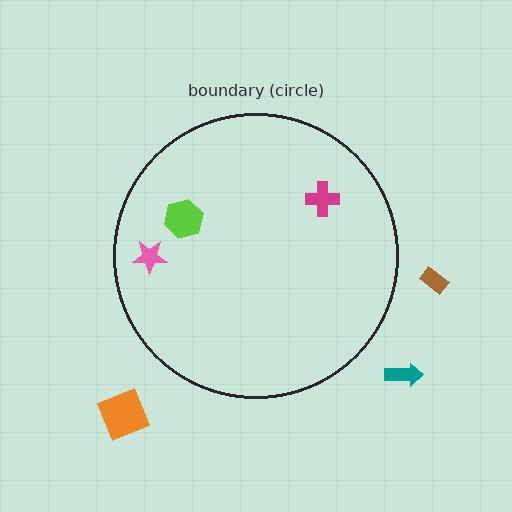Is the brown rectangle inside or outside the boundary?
Outside.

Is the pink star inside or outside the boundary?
Inside.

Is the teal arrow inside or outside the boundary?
Outside.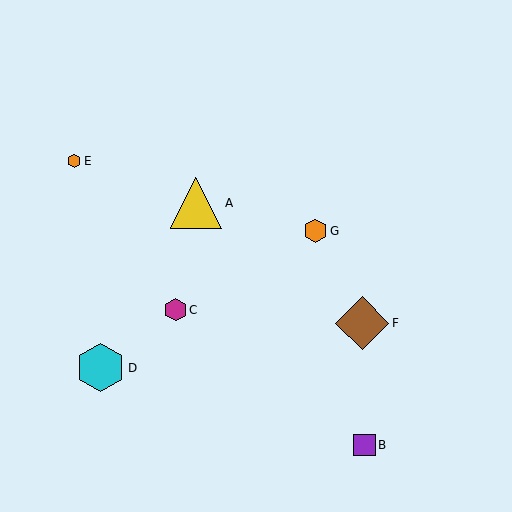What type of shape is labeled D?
Shape D is a cyan hexagon.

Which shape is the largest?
The brown diamond (labeled F) is the largest.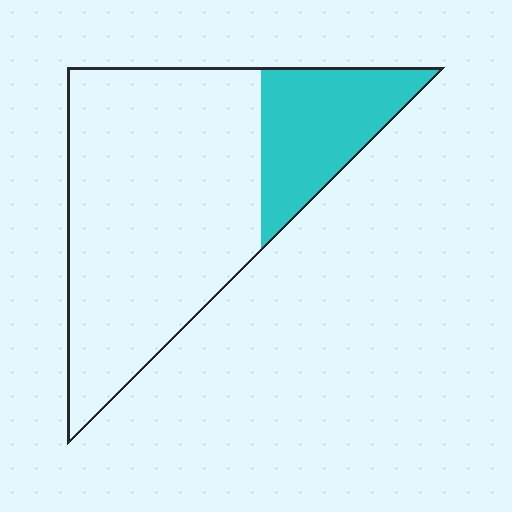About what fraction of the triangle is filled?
About one quarter (1/4).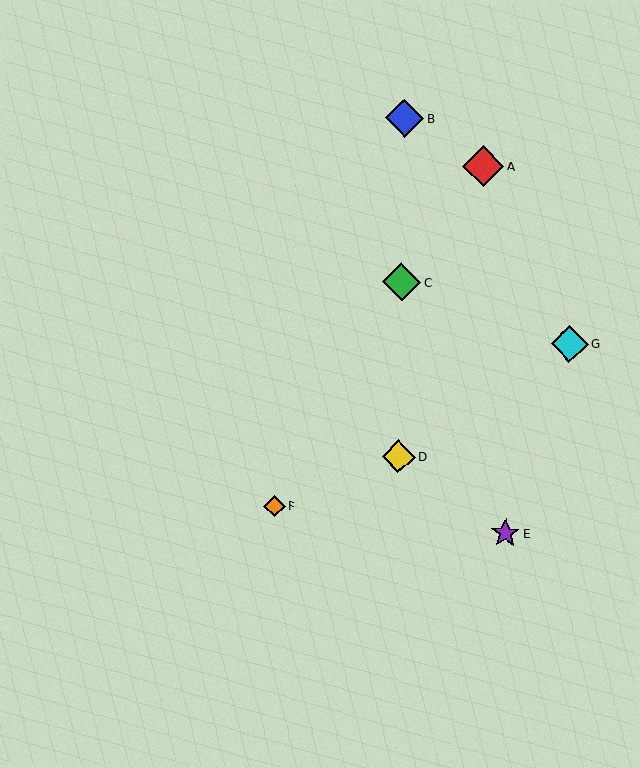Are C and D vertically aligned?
Yes, both are at x≈402.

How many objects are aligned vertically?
3 objects (B, C, D) are aligned vertically.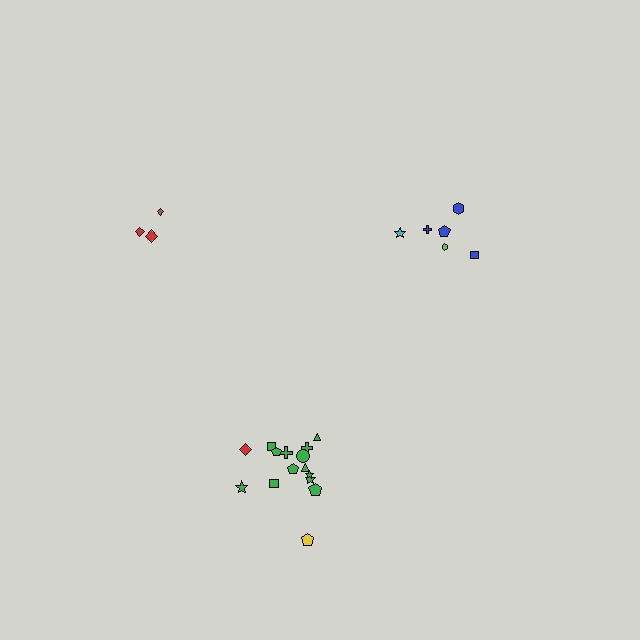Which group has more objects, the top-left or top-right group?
The top-right group.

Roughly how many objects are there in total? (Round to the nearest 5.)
Roughly 25 objects in total.